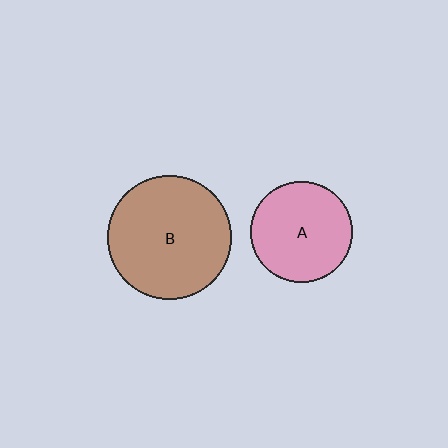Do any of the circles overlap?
No, none of the circles overlap.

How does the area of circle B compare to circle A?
Approximately 1.5 times.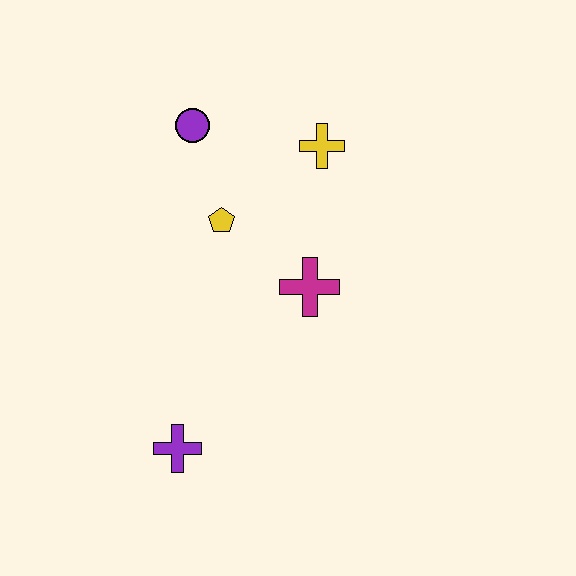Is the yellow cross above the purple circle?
No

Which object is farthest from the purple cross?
The yellow cross is farthest from the purple cross.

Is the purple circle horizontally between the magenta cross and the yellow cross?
No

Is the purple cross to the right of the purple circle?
No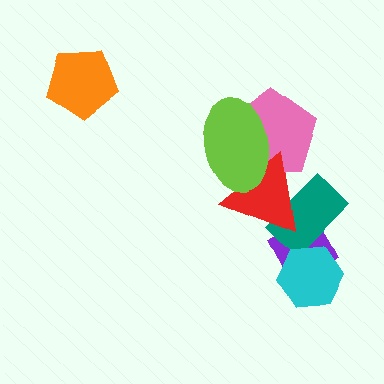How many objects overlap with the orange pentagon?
0 objects overlap with the orange pentagon.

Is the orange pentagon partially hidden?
No, no other shape covers it.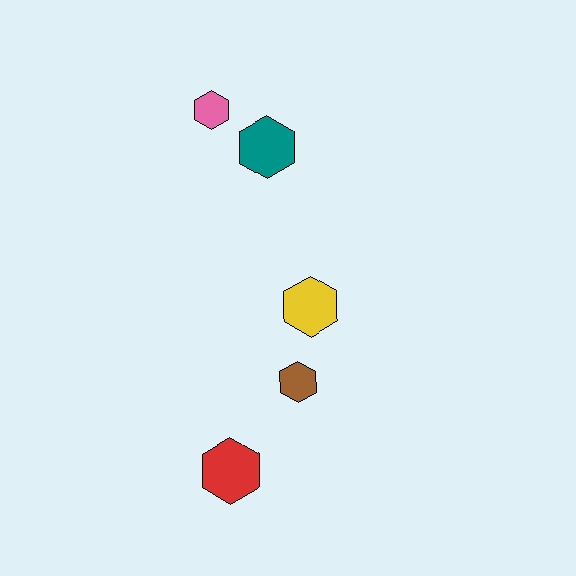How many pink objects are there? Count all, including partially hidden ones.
There is 1 pink object.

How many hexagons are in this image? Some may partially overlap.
There are 5 hexagons.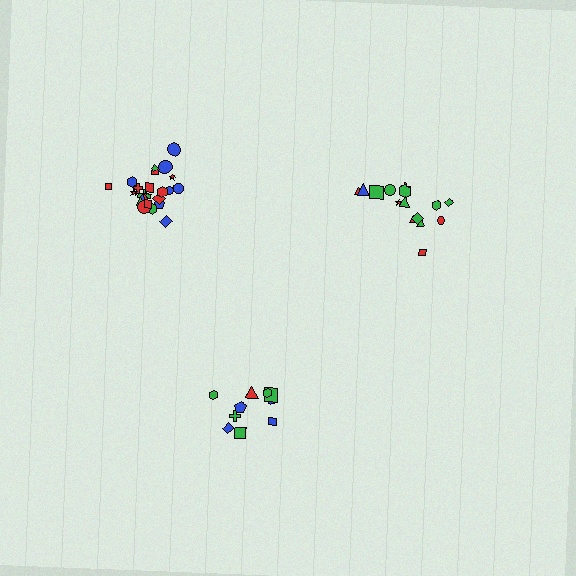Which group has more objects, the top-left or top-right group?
The top-left group.